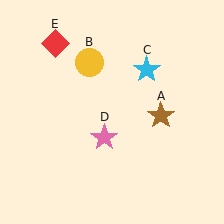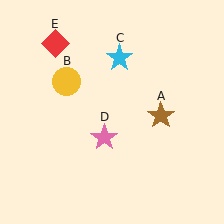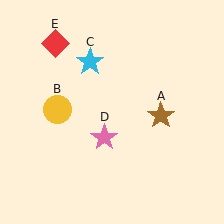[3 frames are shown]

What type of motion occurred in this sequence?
The yellow circle (object B), cyan star (object C) rotated counterclockwise around the center of the scene.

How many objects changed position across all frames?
2 objects changed position: yellow circle (object B), cyan star (object C).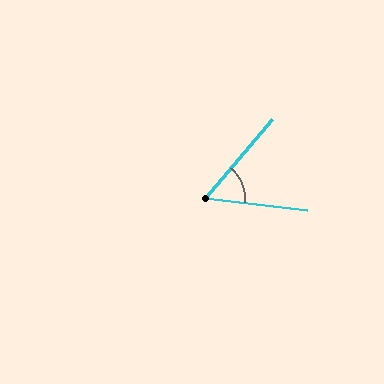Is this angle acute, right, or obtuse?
It is acute.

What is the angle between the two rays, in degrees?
Approximately 56 degrees.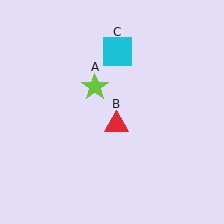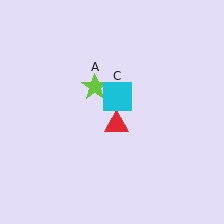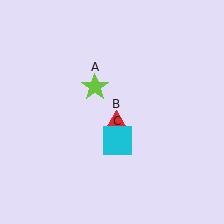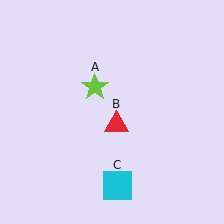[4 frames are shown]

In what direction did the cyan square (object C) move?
The cyan square (object C) moved down.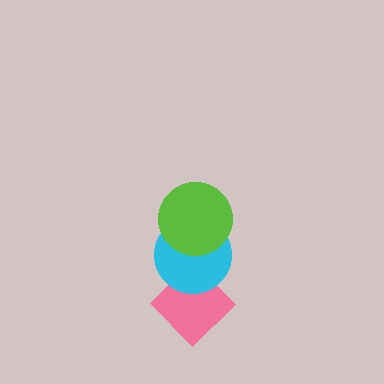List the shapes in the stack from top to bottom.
From top to bottom: the lime circle, the cyan circle, the pink diamond.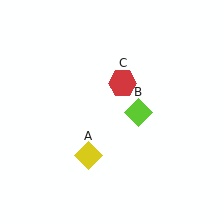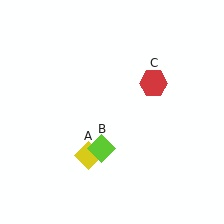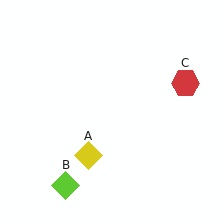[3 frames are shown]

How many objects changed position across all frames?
2 objects changed position: lime diamond (object B), red hexagon (object C).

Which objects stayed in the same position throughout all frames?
Yellow diamond (object A) remained stationary.